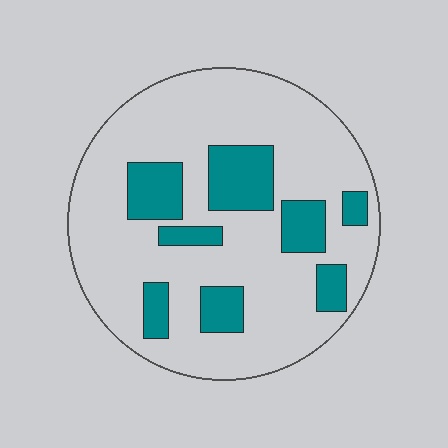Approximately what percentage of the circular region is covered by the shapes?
Approximately 20%.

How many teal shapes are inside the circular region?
8.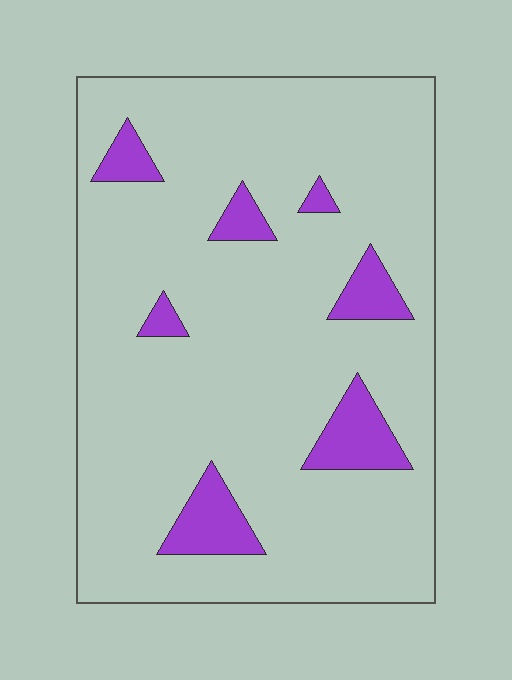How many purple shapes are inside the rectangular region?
7.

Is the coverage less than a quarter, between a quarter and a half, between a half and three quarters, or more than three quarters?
Less than a quarter.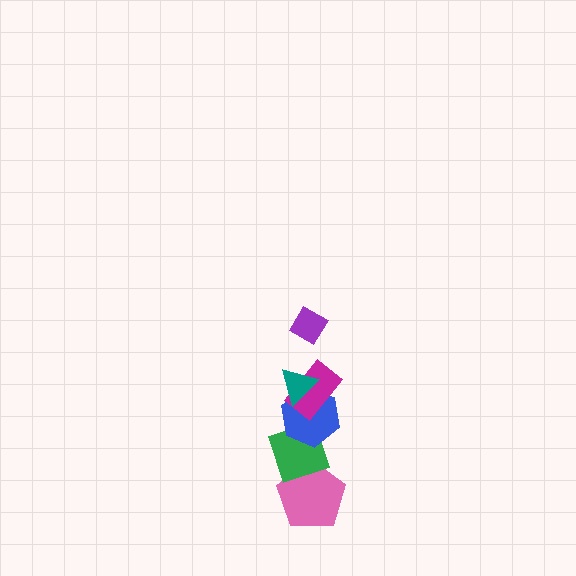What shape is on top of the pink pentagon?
The green diamond is on top of the pink pentagon.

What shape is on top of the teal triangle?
The purple diamond is on top of the teal triangle.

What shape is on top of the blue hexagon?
The magenta rectangle is on top of the blue hexagon.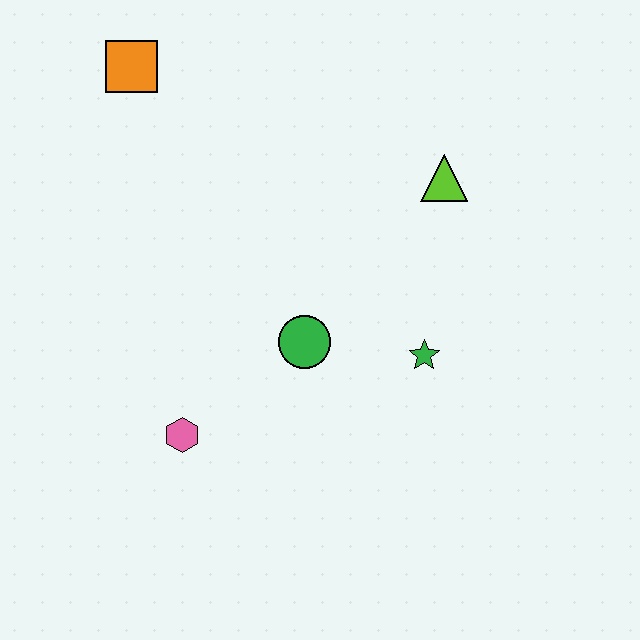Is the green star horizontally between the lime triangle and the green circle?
Yes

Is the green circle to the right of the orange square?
Yes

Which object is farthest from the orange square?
The green star is farthest from the orange square.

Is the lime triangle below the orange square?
Yes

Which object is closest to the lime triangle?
The green star is closest to the lime triangle.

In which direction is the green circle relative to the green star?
The green circle is to the left of the green star.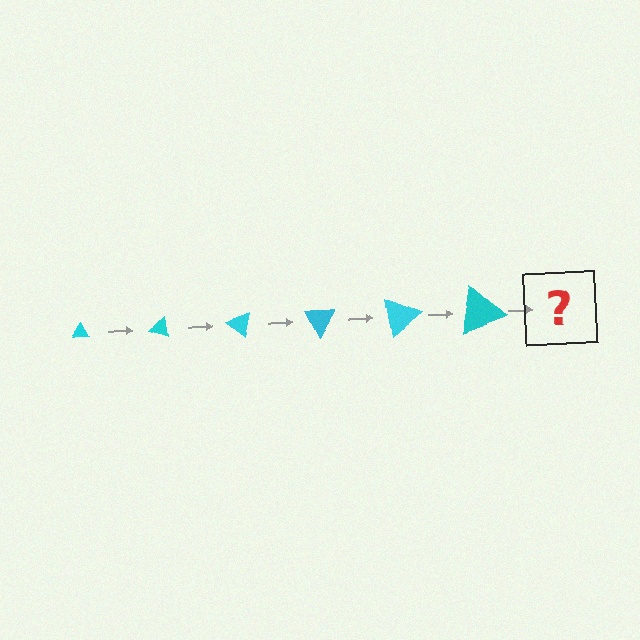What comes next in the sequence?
The next element should be a triangle, larger than the previous one and rotated 120 degrees from the start.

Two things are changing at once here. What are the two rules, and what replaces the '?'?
The two rules are that the triangle grows larger each step and it rotates 20 degrees each step. The '?' should be a triangle, larger than the previous one and rotated 120 degrees from the start.